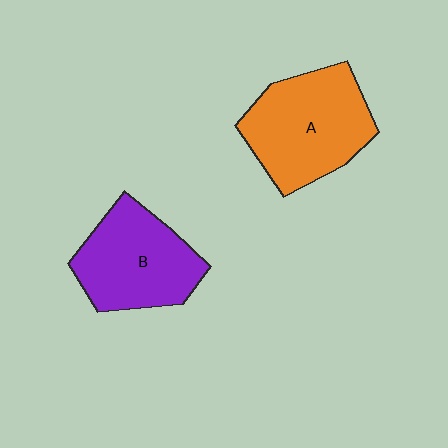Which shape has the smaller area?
Shape B (purple).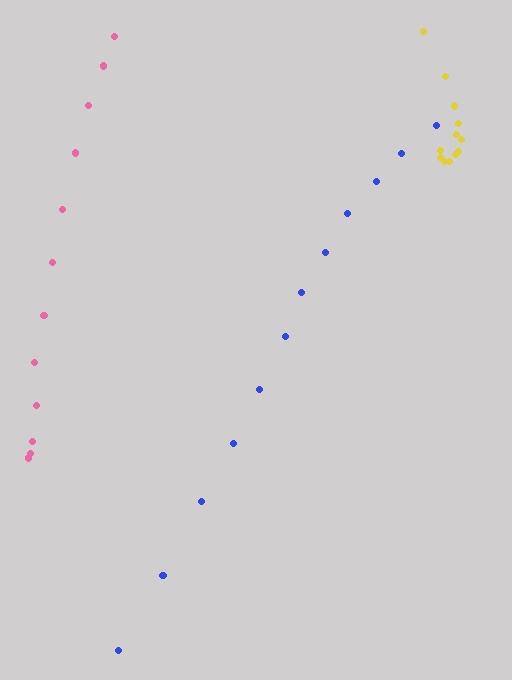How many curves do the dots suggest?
There are 3 distinct paths.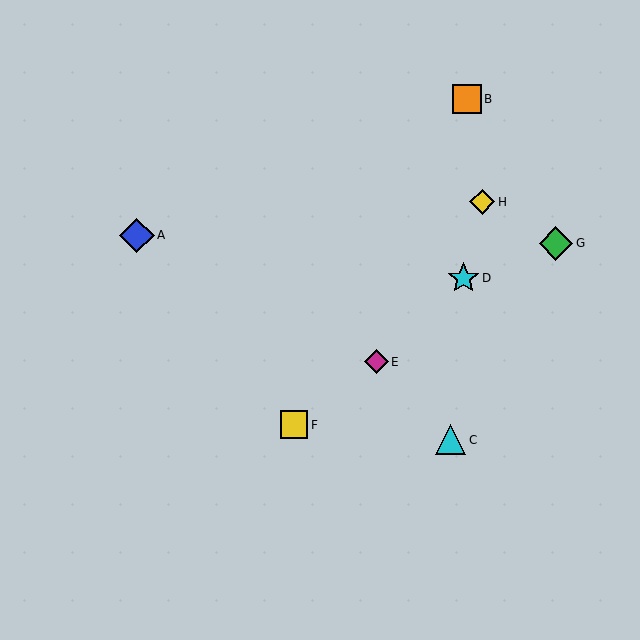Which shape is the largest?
The blue diamond (labeled A) is the largest.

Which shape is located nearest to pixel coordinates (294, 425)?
The yellow square (labeled F) at (294, 425) is nearest to that location.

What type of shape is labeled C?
Shape C is a cyan triangle.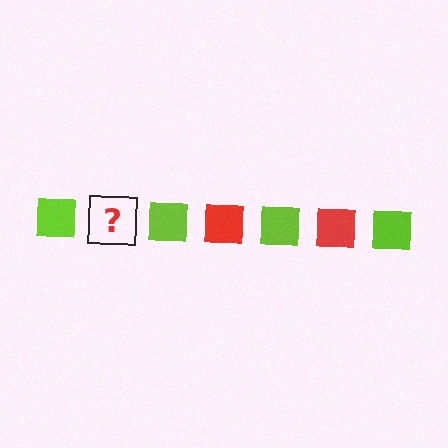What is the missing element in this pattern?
The missing element is a red square.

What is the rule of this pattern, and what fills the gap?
The rule is that the pattern cycles through lime, red squares. The gap should be filled with a red square.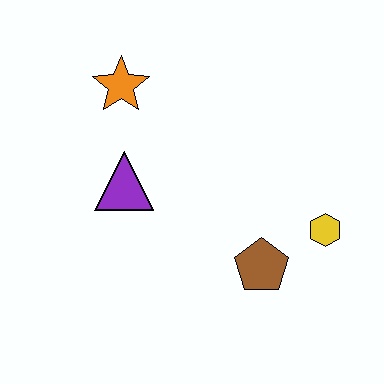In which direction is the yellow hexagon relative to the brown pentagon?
The yellow hexagon is to the right of the brown pentagon.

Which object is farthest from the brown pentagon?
The orange star is farthest from the brown pentagon.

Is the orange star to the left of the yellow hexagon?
Yes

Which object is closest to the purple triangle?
The orange star is closest to the purple triangle.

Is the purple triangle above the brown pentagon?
Yes